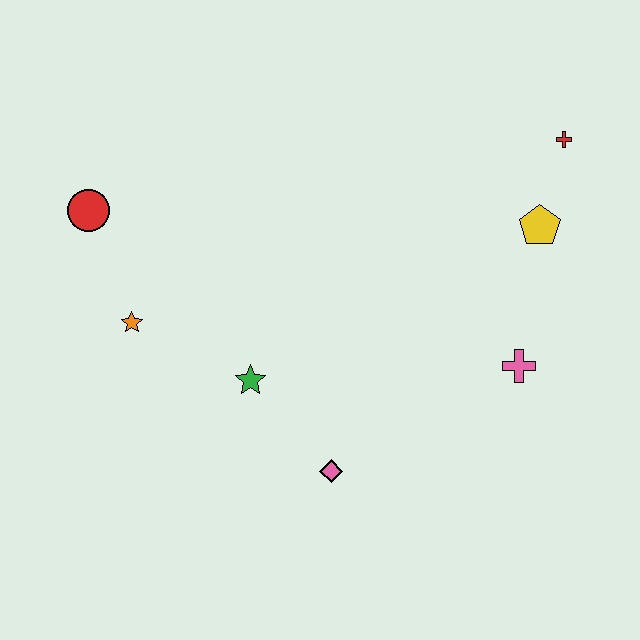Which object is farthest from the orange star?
The red cross is farthest from the orange star.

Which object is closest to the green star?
The pink diamond is closest to the green star.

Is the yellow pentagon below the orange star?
No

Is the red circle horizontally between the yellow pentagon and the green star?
No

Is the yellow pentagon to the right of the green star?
Yes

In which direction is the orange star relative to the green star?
The orange star is to the left of the green star.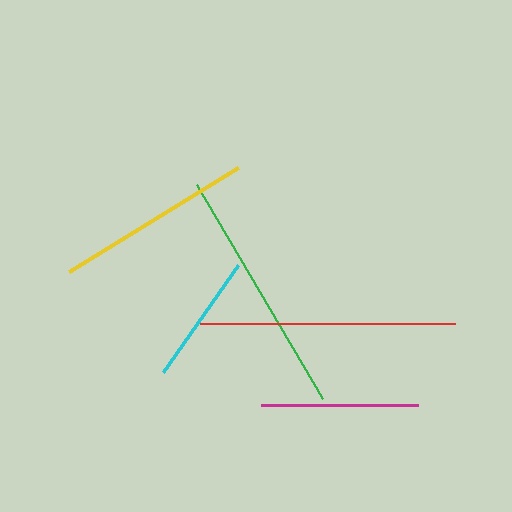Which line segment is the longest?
The red line is the longest at approximately 255 pixels.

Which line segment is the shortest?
The cyan line is the shortest at approximately 131 pixels.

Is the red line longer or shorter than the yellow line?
The red line is longer than the yellow line.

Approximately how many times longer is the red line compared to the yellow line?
The red line is approximately 1.3 times the length of the yellow line.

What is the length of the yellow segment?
The yellow segment is approximately 198 pixels long.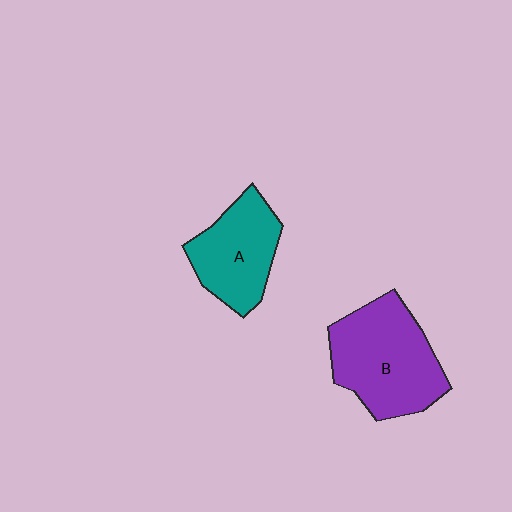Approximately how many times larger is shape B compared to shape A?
Approximately 1.4 times.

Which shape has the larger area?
Shape B (purple).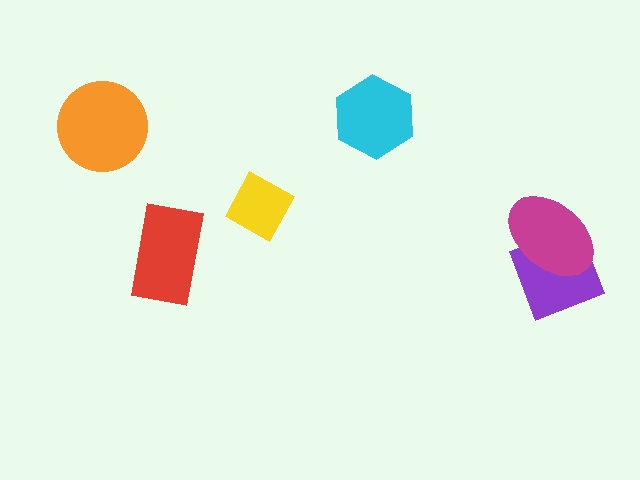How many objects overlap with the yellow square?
0 objects overlap with the yellow square.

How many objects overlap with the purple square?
1 object overlaps with the purple square.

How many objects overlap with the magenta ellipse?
1 object overlaps with the magenta ellipse.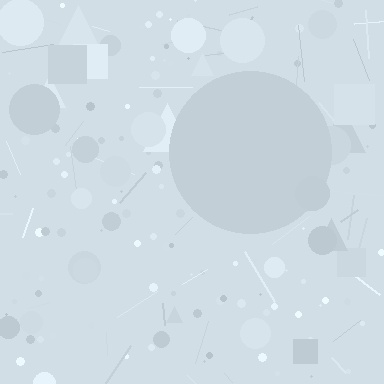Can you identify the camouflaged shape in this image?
The camouflaged shape is a circle.